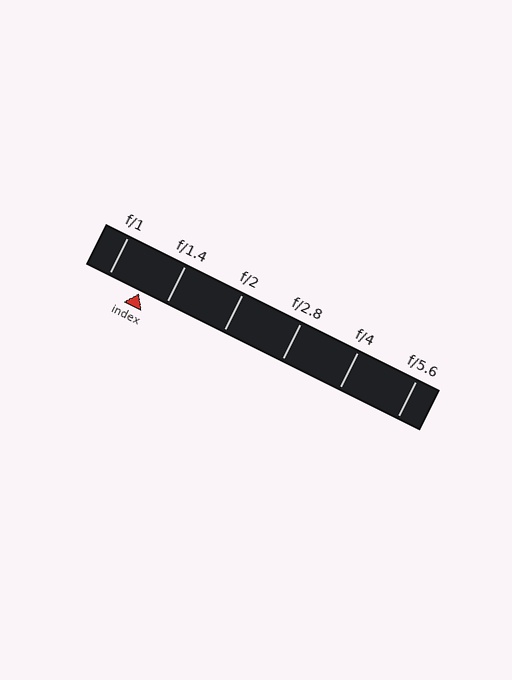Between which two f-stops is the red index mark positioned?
The index mark is between f/1 and f/1.4.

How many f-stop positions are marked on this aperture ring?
There are 6 f-stop positions marked.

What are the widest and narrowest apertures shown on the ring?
The widest aperture shown is f/1 and the narrowest is f/5.6.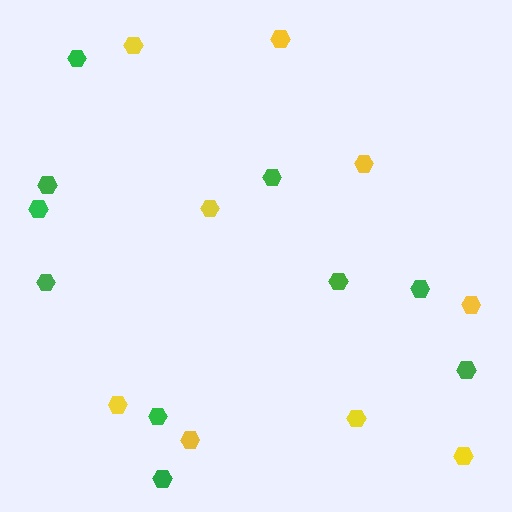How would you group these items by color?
There are 2 groups: one group of yellow hexagons (9) and one group of green hexagons (10).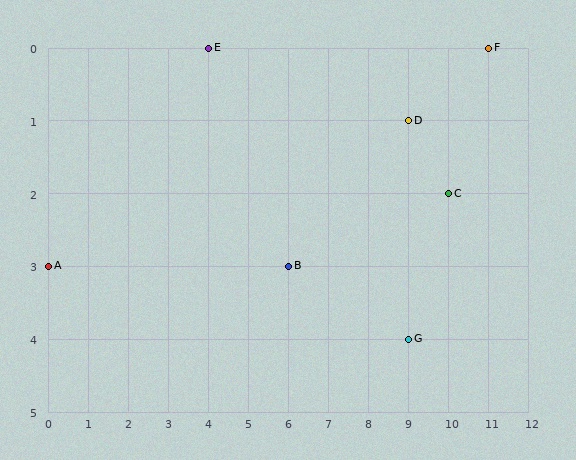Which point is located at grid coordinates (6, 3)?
Point B is at (6, 3).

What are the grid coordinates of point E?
Point E is at grid coordinates (4, 0).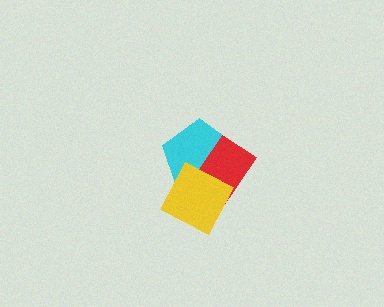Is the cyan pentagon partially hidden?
Yes, it is partially covered by another shape.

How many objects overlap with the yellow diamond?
2 objects overlap with the yellow diamond.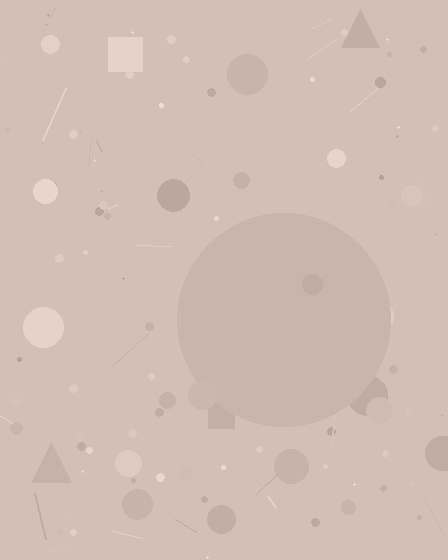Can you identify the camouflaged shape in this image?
The camouflaged shape is a circle.